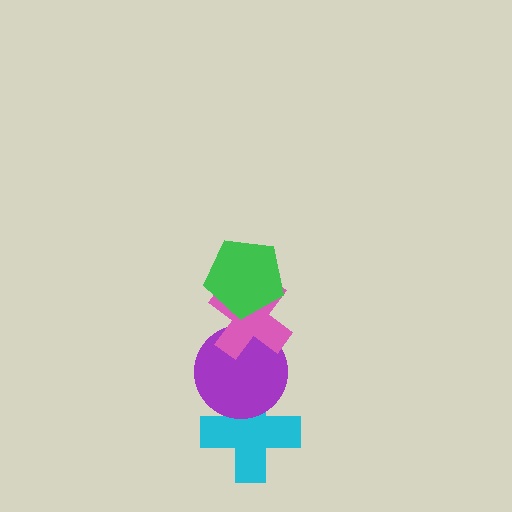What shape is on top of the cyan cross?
The purple circle is on top of the cyan cross.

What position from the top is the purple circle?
The purple circle is 3rd from the top.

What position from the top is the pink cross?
The pink cross is 2nd from the top.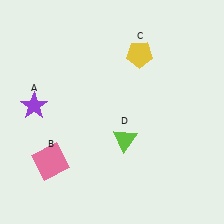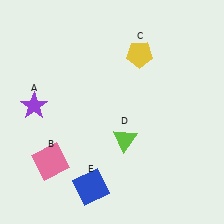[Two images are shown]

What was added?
A blue square (E) was added in Image 2.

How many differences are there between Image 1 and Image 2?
There is 1 difference between the two images.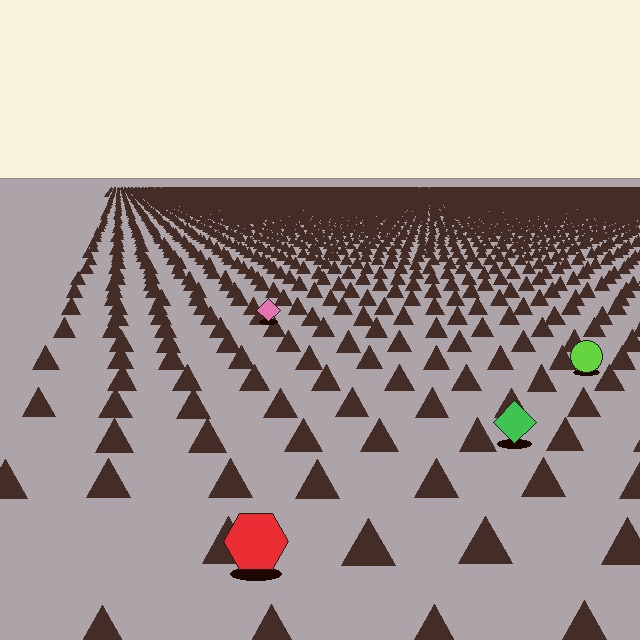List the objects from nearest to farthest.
From nearest to farthest: the red hexagon, the green diamond, the lime circle, the pink diamond.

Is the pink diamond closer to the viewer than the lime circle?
No. The lime circle is closer — you can tell from the texture gradient: the ground texture is coarser near it.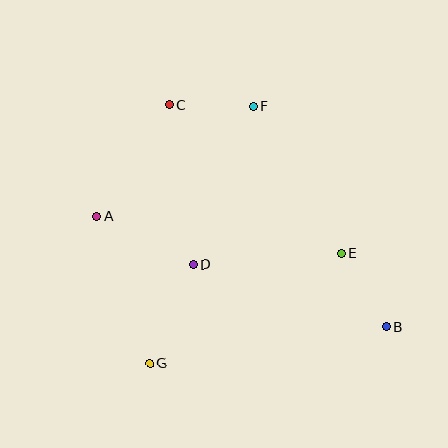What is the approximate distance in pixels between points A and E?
The distance between A and E is approximately 247 pixels.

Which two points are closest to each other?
Points C and F are closest to each other.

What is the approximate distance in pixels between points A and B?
The distance between A and B is approximately 309 pixels.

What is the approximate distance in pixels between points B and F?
The distance between B and F is approximately 257 pixels.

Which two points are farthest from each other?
Points B and C are farthest from each other.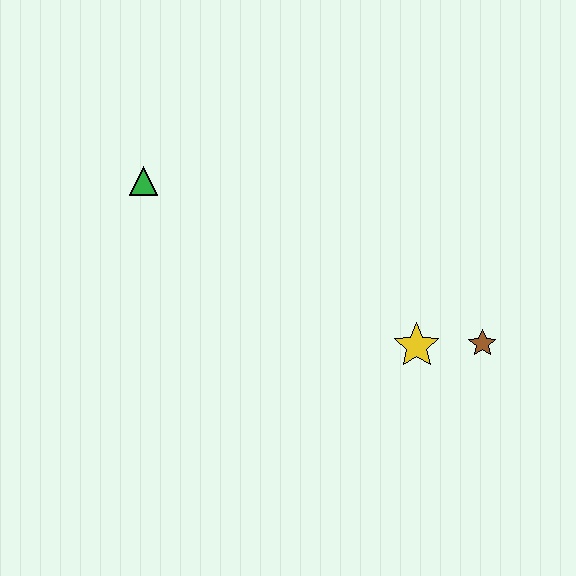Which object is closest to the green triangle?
The yellow star is closest to the green triangle.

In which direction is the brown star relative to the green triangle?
The brown star is to the right of the green triangle.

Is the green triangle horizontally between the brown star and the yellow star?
No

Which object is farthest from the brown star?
The green triangle is farthest from the brown star.